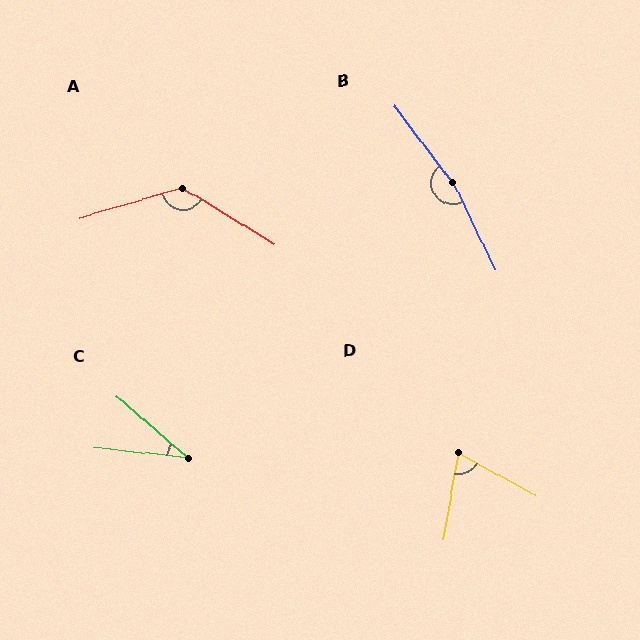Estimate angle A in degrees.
Approximately 132 degrees.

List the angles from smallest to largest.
C (35°), D (71°), A (132°), B (169°).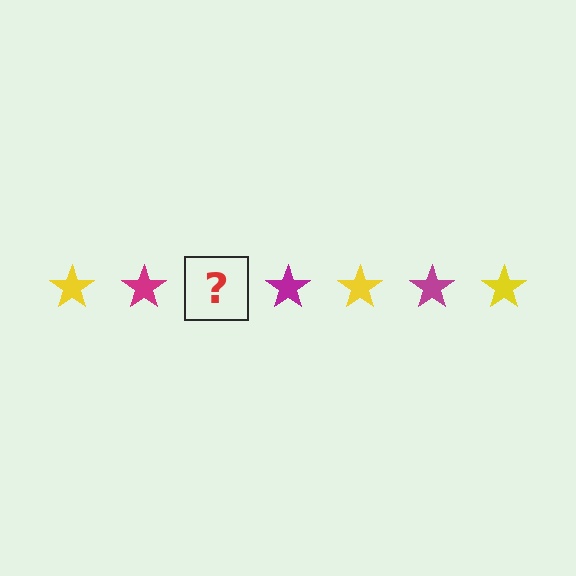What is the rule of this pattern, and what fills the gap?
The rule is that the pattern cycles through yellow, magenta stars. The gap should be filled with a yellow star.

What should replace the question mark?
The question mark should be replaced with a yellow star.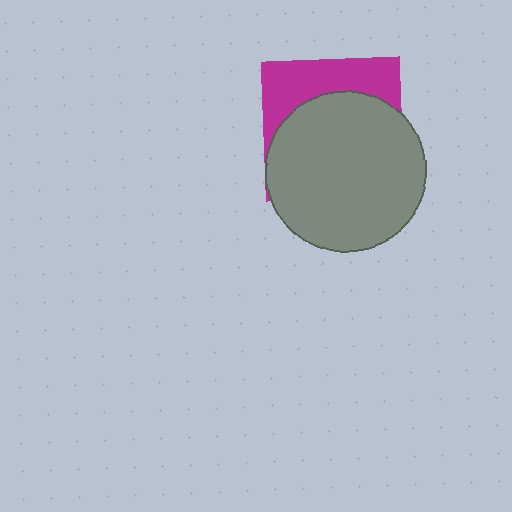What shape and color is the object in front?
The object in front is a gray circle.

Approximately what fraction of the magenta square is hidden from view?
Roughly 67% of the magenta square is hidden behind the gray circle.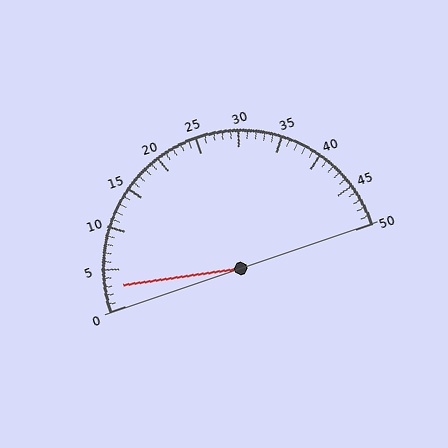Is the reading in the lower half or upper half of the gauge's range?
The reading is in the lower half of the range (0 to 50).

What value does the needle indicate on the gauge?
The needle indicates approximately 3.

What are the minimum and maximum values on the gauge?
The gauge ranges from 0 to 50.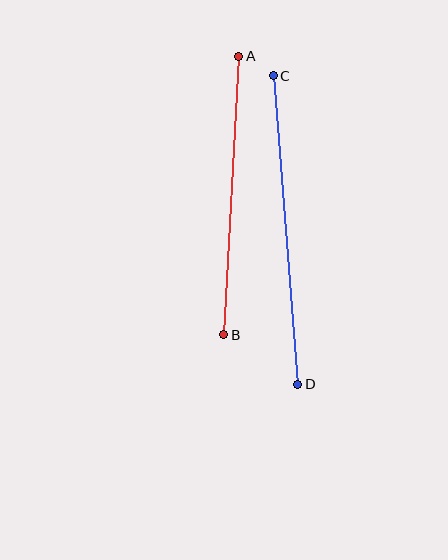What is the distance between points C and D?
The distance is approximately 310 pixels.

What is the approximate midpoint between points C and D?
The midpoint is at approximately (285, 230) pixels.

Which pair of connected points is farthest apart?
Points C and D are farthest apart.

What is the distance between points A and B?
The distance is approximately 279 pixels.